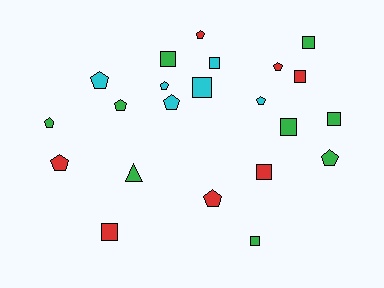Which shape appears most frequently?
Pentagon, with 11 objects.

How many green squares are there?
There are 5 green squares.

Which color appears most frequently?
Green, with 9 objects.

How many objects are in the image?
There are 22 objects.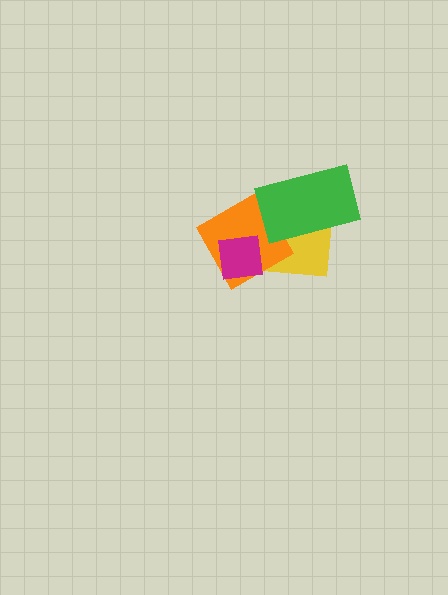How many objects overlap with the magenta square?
2 objects overlap with the magenta square.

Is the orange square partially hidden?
Yes, it is partially covered by another shape.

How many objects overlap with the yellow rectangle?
3 objects overlap with the yellow rectangle.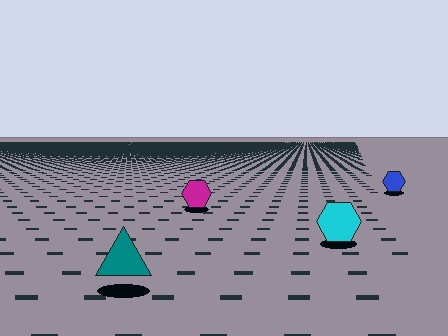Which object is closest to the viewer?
The teal triangle is closest. The texture marks near it are larger and more spread out.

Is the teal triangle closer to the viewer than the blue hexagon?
Yes. The teal triangle is closer — you can tell from the texture gradient: the ground texture is coarser near it.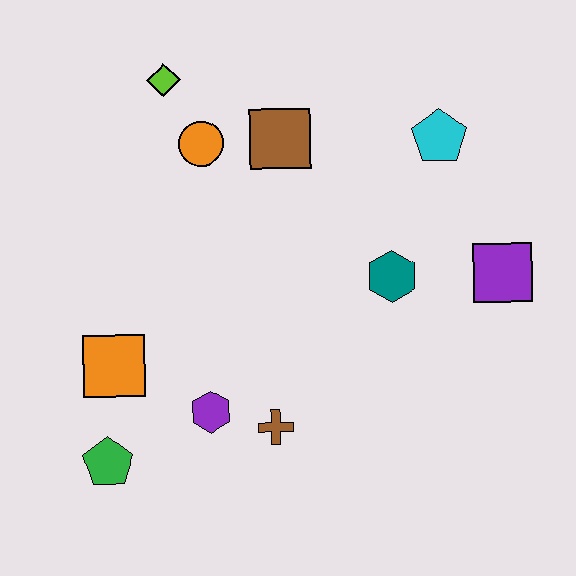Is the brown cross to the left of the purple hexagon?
No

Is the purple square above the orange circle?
No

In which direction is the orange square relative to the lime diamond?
The orange square is below the lime diamond.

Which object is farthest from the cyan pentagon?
The green pentagon is farthest from the cyan pentagon.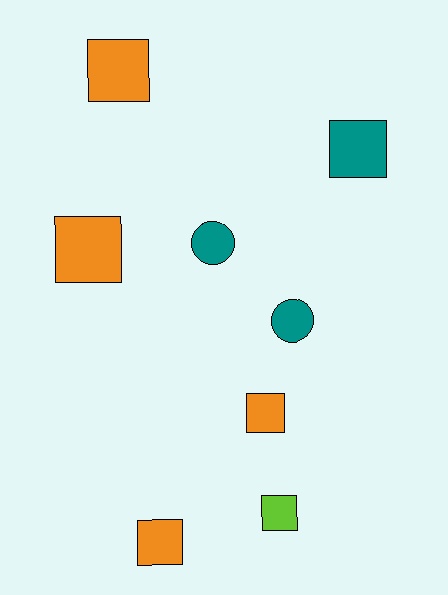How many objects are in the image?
There are 8 objects.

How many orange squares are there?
There are 4 orange squares.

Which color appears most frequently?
Orange, with 4 objects.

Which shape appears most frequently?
Square, with 6 objects.